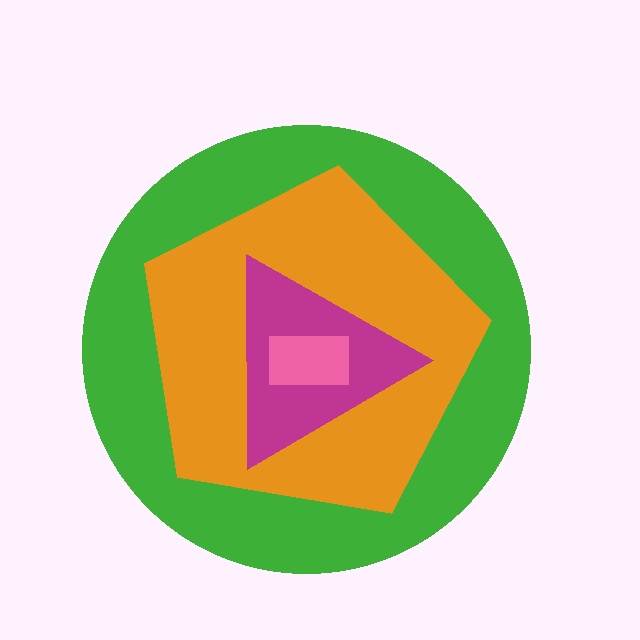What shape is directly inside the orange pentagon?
The magenta triangle.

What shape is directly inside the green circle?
The orange pentagon.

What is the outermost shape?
The green circle.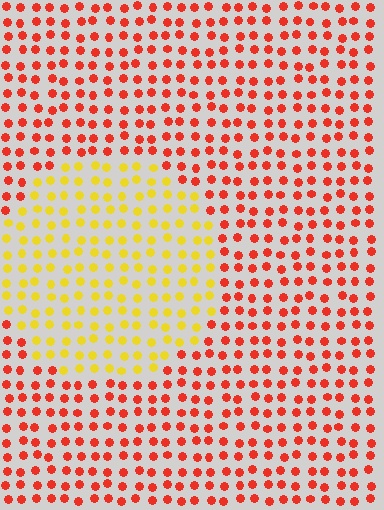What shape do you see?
I see a circle.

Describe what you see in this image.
The image is filled with small red elements in a uniform arrangement. A circle-shaped region is visible where the elements are tinted to a slightly different hue, forming a subtle color boundary.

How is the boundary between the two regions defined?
The boundary is defined purely by a slight shift in hue (about 51 degrees). Spacing, size, and orientation are identical on both sides.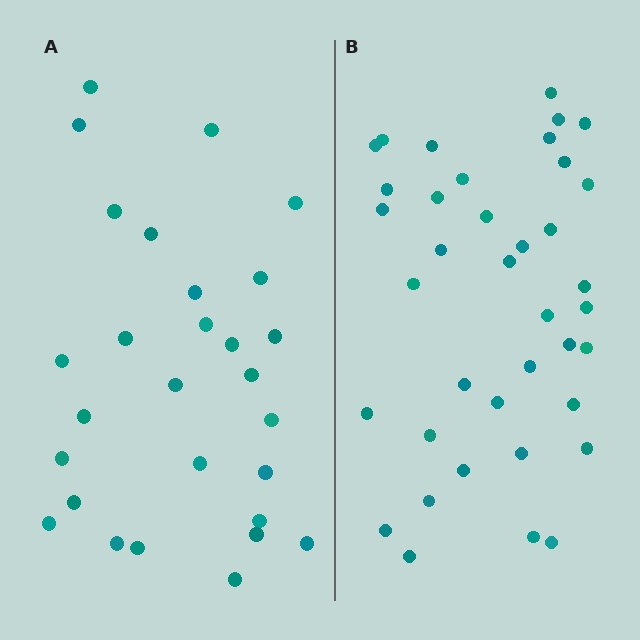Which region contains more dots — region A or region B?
Region B (the right region) has more dots.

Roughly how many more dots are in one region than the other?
Region B has roughly 10 or so more dots than region A.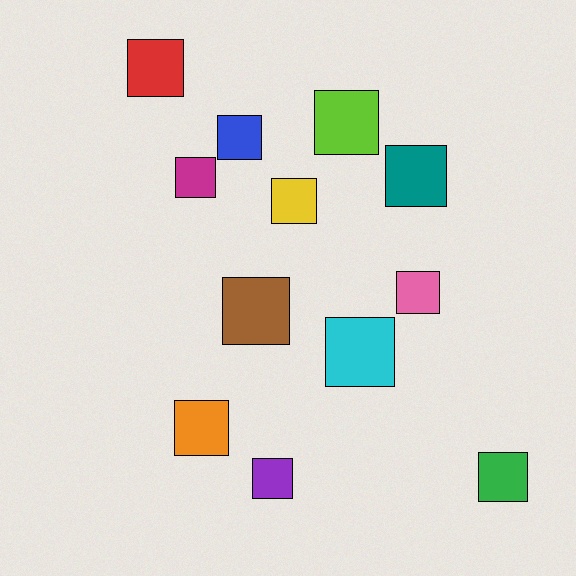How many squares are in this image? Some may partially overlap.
There are 12 squares.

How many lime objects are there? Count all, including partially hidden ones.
There is 1 lime object.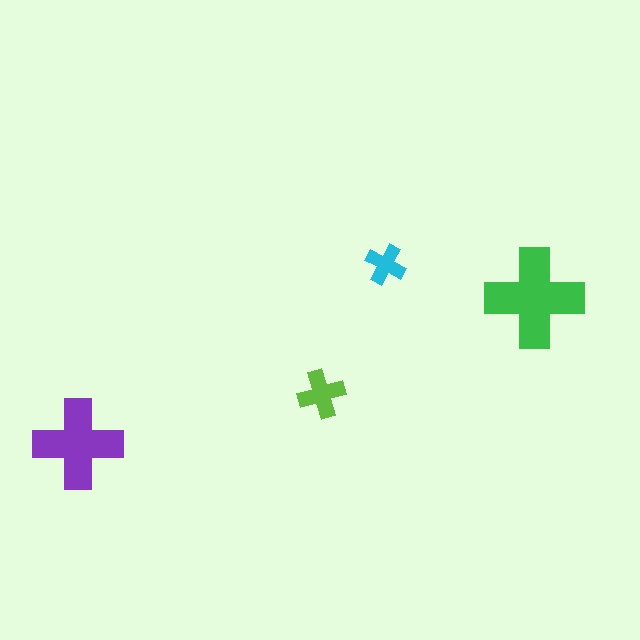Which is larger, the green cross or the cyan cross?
The green one.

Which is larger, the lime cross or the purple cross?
The purple one.